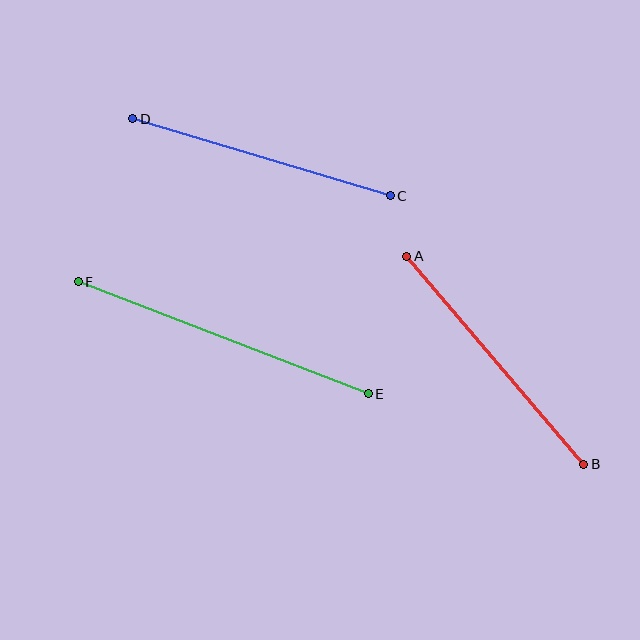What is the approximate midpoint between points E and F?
The midpoint is at approximately (223, 338) pixels.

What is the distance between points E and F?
The distance is approximately 311 pixels.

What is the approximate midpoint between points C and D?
The midpoint is at approximately (262, 157) pixels.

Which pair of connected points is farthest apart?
Points E and F are farthest apart.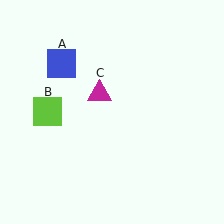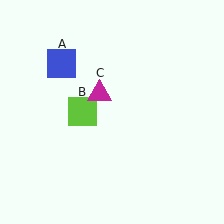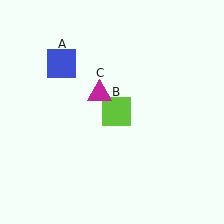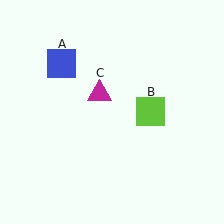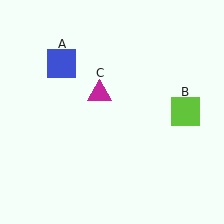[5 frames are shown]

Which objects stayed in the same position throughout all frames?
Blue square (object A) and magenta triangle (object C) remained stationary.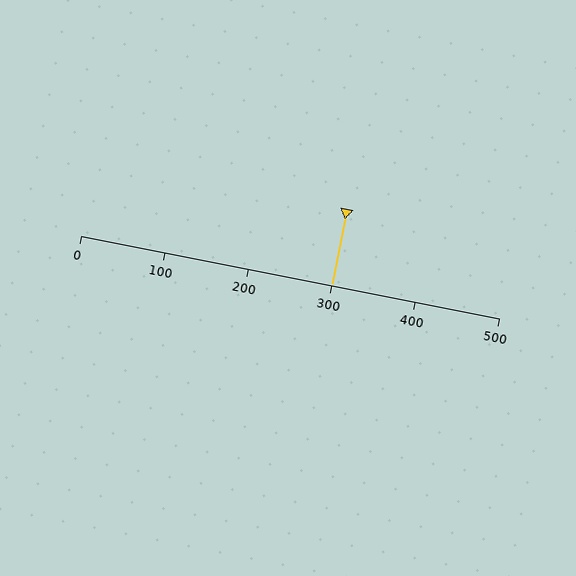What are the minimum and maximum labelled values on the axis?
The axis runs from 0 to 500.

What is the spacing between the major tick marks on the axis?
The major ticks are spaced 100 apart.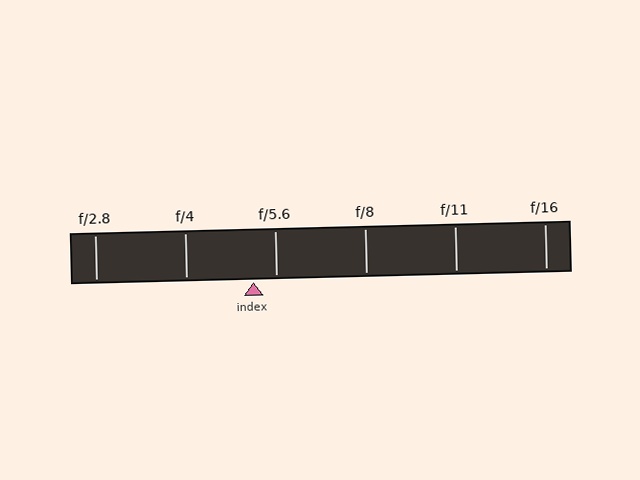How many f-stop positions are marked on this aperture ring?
There are 6 f-stop positions marked.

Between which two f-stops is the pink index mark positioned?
The index mark is between f/4 and f/5.6.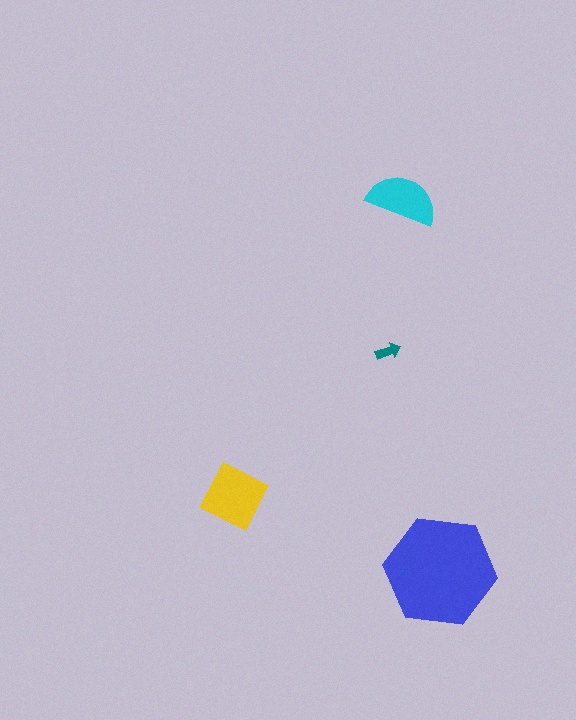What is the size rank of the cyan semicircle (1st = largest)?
3rd.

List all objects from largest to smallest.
The blue hexagon, the yellow diamond, the cyan semicircle, the teal arrow.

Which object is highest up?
The cyan semicircle is topmost.